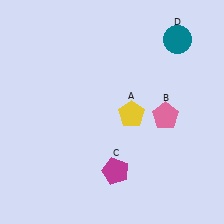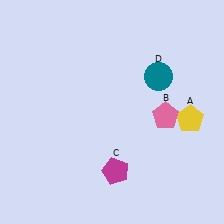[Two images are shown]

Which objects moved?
The objects that moved are: the yellow pentagon (A), the teal circle (D).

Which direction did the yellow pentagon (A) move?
The yellow pentagon (A) moved right.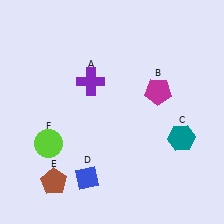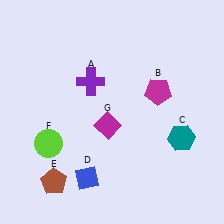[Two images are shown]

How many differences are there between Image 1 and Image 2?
There is 1 difference between the two images.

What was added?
A magenta diamond (G) was added in Image 2.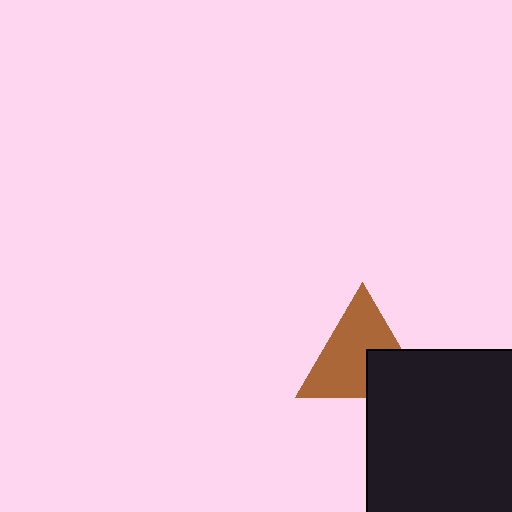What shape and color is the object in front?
The object in front is a black square.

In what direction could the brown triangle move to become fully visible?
The brown triangle could move toward the upper-left. That would shift it out from behind the black square entirely.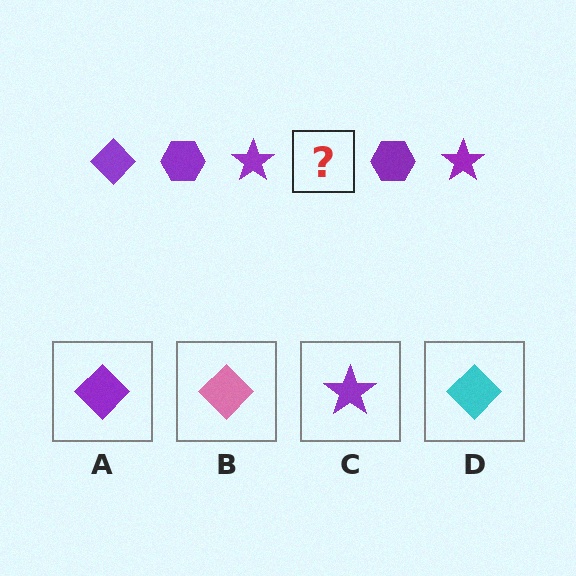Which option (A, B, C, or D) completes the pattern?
A.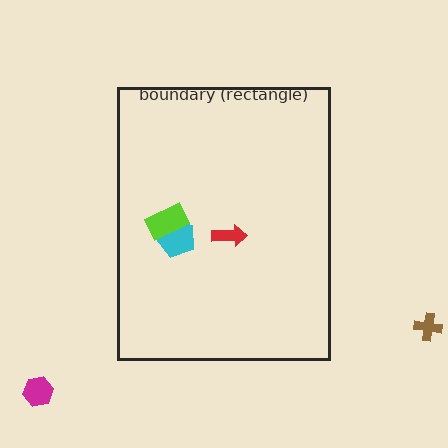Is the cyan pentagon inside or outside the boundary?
Inside.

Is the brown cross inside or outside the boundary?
Outside.